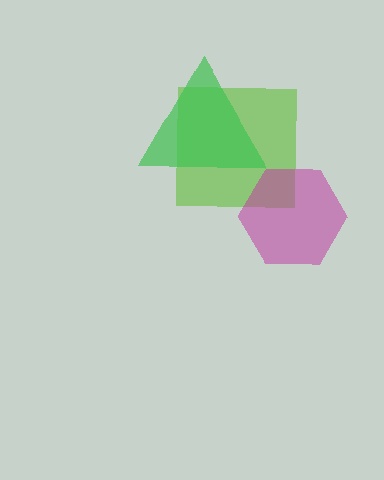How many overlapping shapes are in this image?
There are 3 overlapping shapes in the image.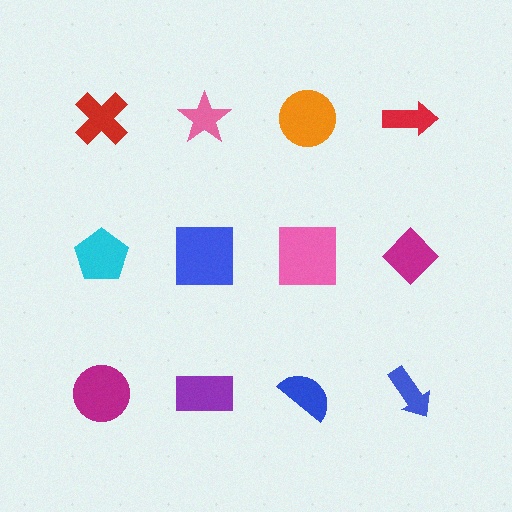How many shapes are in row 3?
4 shapes.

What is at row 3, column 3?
A blue semicircle.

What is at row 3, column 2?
A purple rectangle.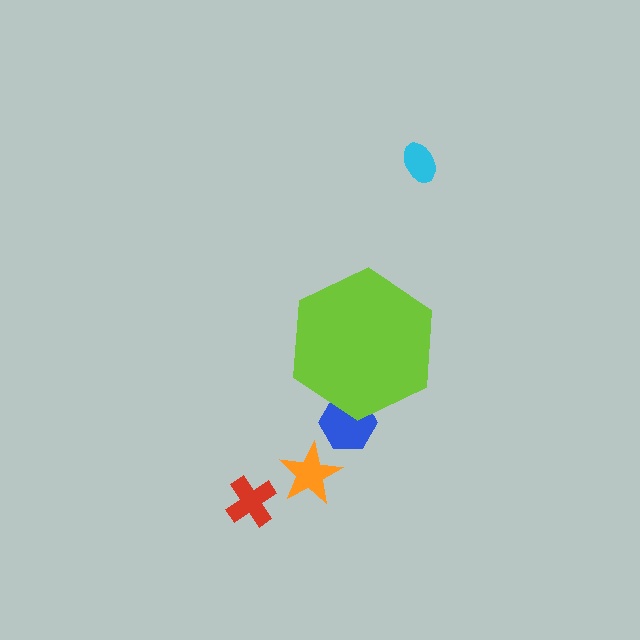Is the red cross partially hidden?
No, the red cross is fully visible.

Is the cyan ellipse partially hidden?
No, the cyan ellipse is fully visible.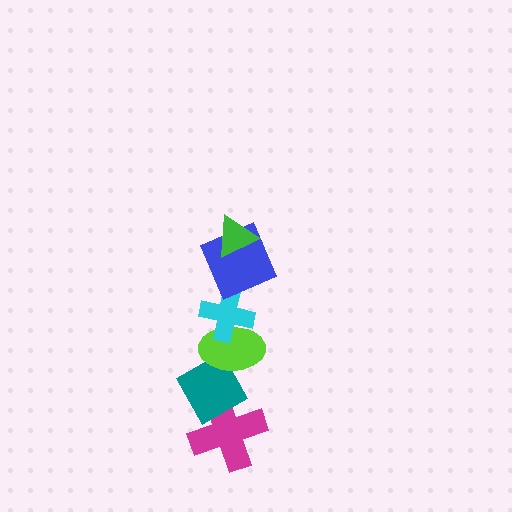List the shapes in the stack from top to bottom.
From top to bottom: the green triangle, the blue square, the cyan cross, the lime ellipse, the teal diamond, the magenta cross.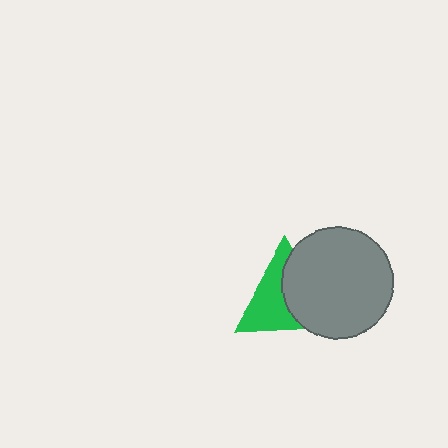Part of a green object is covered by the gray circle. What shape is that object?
It is a triangle.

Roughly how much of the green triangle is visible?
About half of it is visible (roughly 51%).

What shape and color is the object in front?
The object in front is a gray circle.